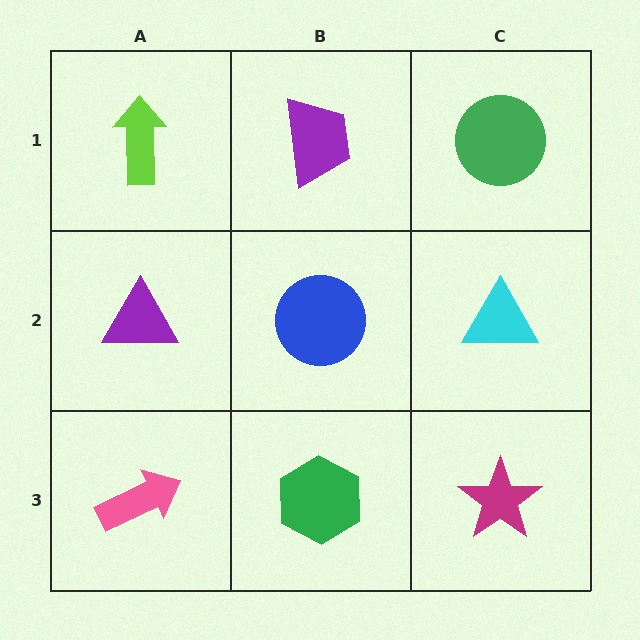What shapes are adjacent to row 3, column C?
A cyan triangle (row 2, column C), a green hexagon (row 3, column B).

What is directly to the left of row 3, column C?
A green hexagon.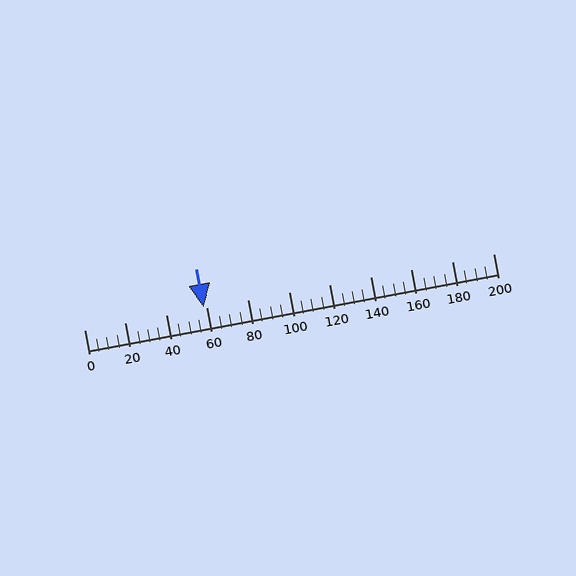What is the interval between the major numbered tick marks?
The major tick marks are spaced 20 units apart.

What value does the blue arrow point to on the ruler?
The blue arrow points to approximately 58.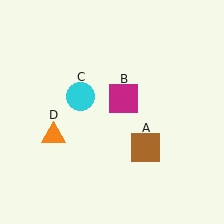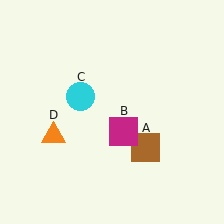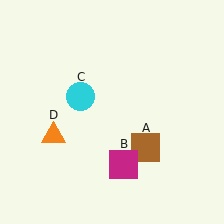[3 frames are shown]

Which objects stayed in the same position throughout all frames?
Brown square (object A) and cyan circle (object C) and orange triangle (object D) remained stationary.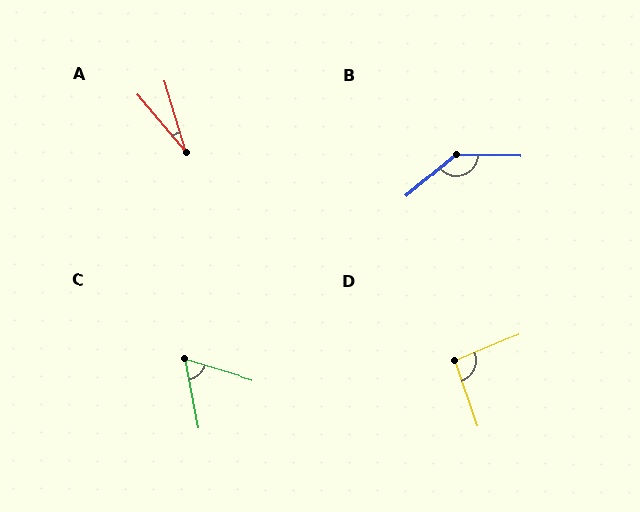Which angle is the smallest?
A, at approximately 23 degrees.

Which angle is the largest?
B, at approximately 139 degrees.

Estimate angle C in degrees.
Approximately 62 degrees.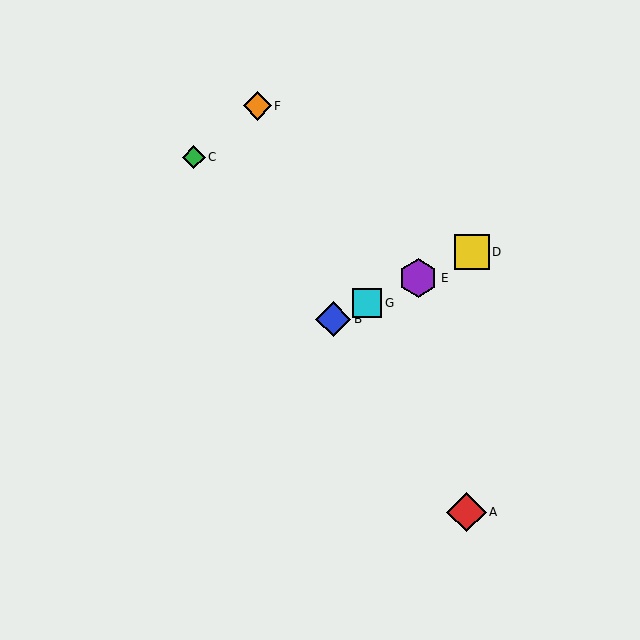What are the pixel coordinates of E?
Object E is at (418, 278).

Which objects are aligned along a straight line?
Objects B, D, E, G are aligned along a straight line.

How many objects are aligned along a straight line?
4 objects (B, D, E, G) are aligned along a straight line.